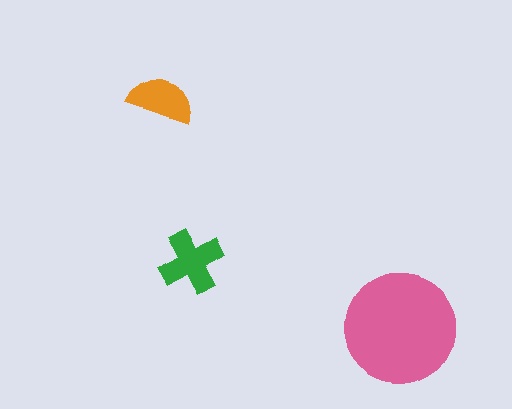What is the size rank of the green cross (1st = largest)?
2nd.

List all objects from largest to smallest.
The pink circle, the green cross, the orange semicircle.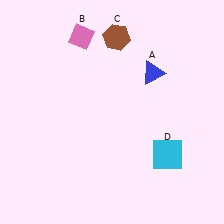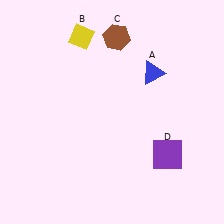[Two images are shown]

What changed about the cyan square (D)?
In Image 1, D is cyan. In Image 2, it changed to purple.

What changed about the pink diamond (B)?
In Image 1, B is pink. In Image 2, it changed to yellow.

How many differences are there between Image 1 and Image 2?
There are 2 differences between the two images.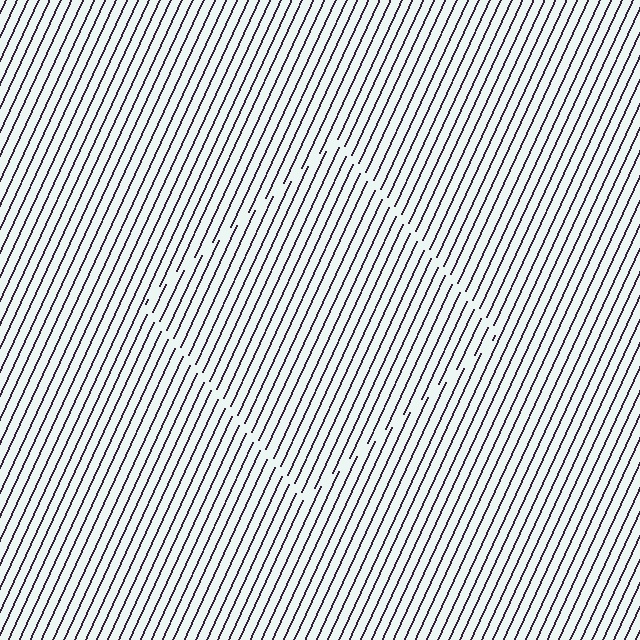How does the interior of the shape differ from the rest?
The interior of the shape contains the same grating, shifted by half a period — the contour is defined by the phase discontinuity where line-ends from the inner and outer gratings abut.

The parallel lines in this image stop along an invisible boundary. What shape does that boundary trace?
An illusory square. The interior of the shape contains the same grating, shifted by half a period — the contour is defined by the phase discontinuity where line-ends from the inner and outer gratings abut.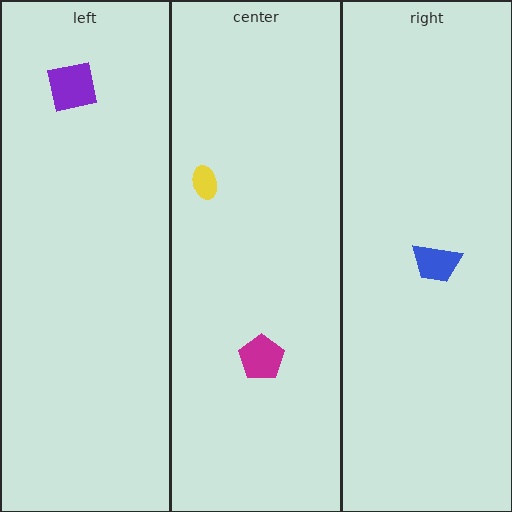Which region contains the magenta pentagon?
The center region.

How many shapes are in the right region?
1.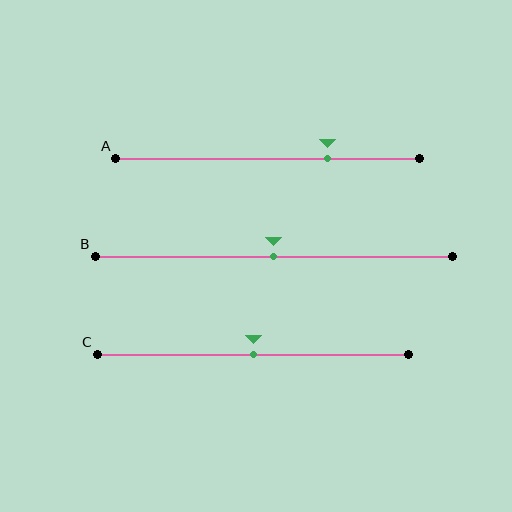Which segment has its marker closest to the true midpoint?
Segment B has its marker closest to the true midpoint.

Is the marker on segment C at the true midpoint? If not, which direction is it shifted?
Yes, the marker on segment C is at the true midpoint.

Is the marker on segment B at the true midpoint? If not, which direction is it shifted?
Yes, the marker on segment B is at the true midpoint.